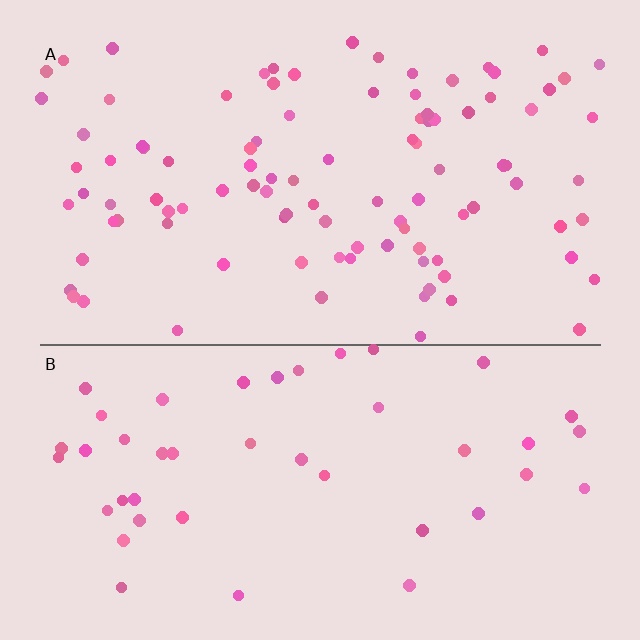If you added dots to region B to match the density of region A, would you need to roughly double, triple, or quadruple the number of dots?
Approximately double.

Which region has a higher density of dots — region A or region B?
A (the top).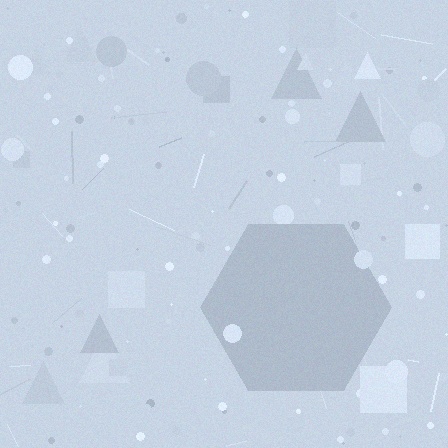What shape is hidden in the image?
A hexagon is hidden in the image.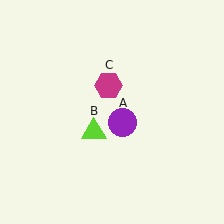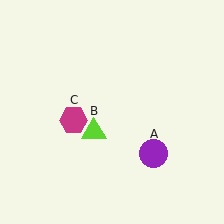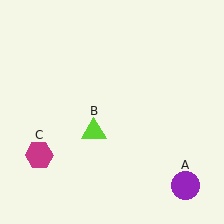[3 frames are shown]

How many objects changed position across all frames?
2 objects changed position: purple circle (object A), magenta hexagon (object C).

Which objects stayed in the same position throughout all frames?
Lime triangle (object B) remained stationary.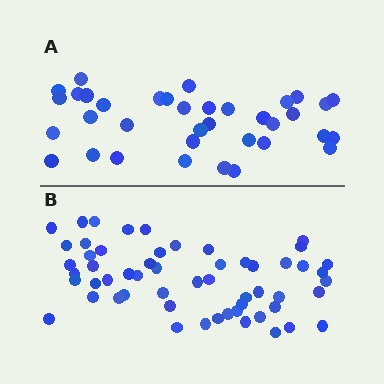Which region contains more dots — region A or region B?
Region B (the bottom region) has more dots.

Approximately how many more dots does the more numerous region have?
Region B has approximately 20 more dots than region A.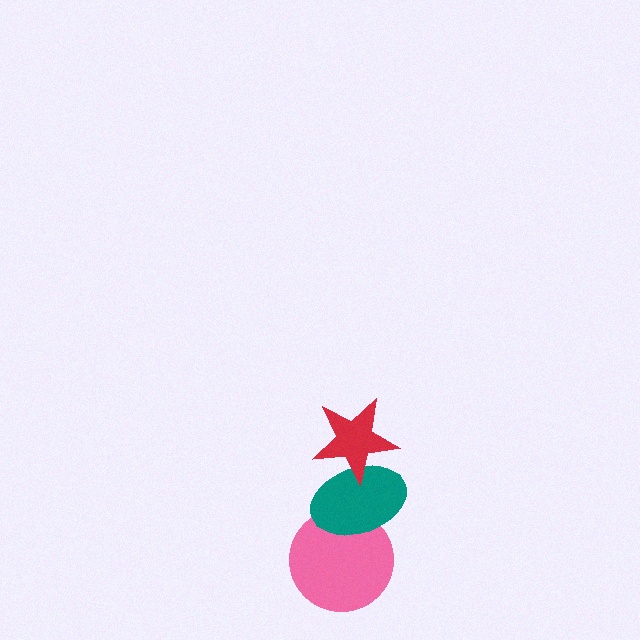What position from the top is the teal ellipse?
The teal ellipse is 2nd from the top.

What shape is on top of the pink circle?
The teal ellipse is on top of the pink circle.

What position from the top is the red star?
The red star is 1st from the top.